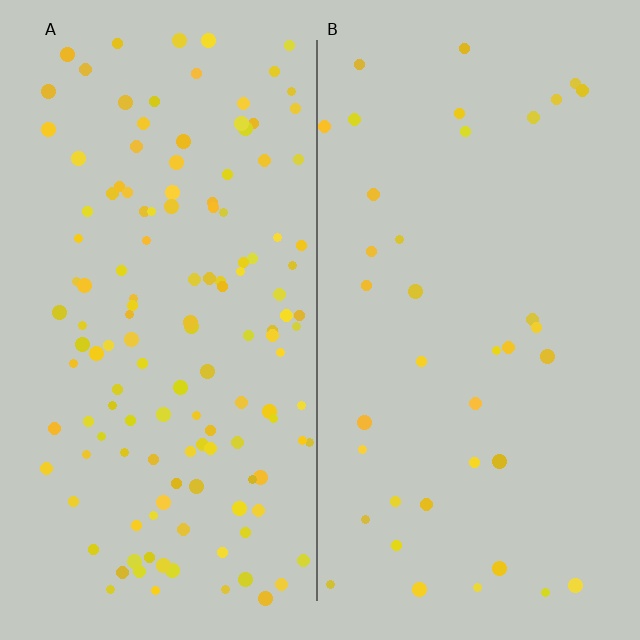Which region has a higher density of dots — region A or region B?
A (the left).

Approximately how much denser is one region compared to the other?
Approximately 3.6× — region A over region B.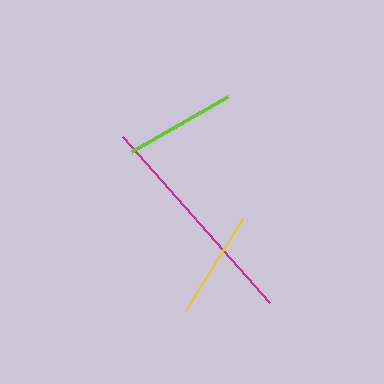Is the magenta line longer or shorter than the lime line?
The magenta line is longer than the lime line.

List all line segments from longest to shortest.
From longest to shortest: magenta, lime, yellow.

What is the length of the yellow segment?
The yellow segment is approximately 109 pixels long.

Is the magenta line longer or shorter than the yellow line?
The magenta line is longer than the yellow line.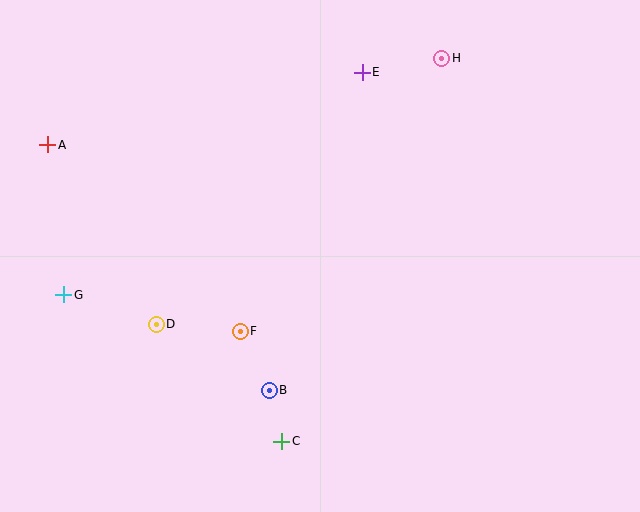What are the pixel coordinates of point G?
Point G is at (64, 295).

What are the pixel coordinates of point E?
Point E is at (362, 72).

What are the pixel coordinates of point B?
Point B is at (269, 390).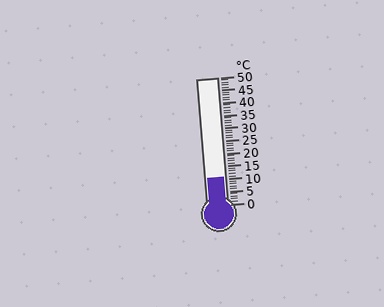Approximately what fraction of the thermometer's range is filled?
The thermometer is filled to approximately 20% of its range.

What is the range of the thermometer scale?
The thermometer scale ranges from 0°C to 50°C.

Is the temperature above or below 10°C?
The temperature is above 10°C.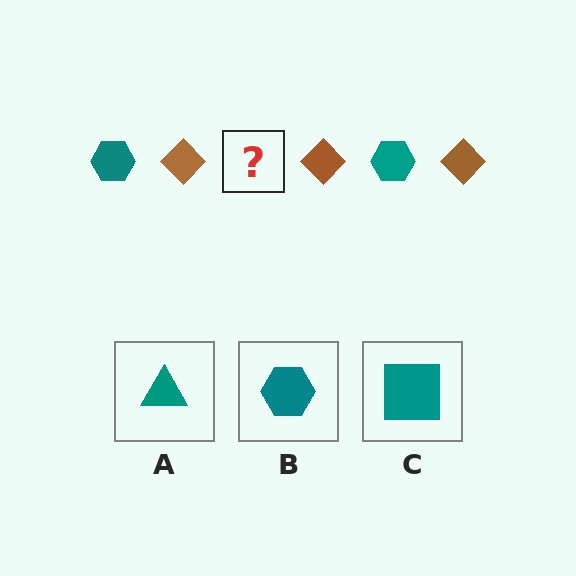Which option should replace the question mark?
Option B.